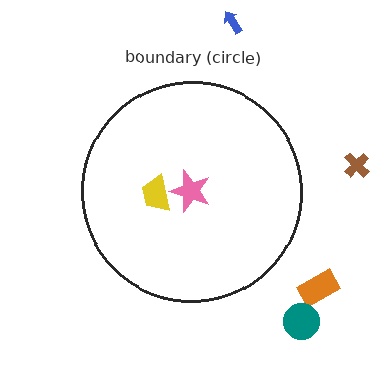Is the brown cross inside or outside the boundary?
Outside.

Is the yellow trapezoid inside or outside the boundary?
Inside.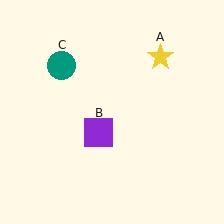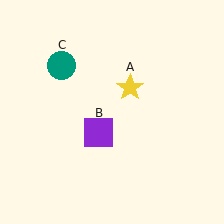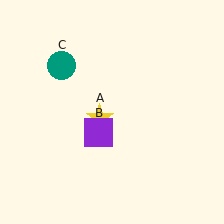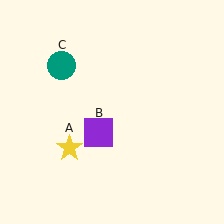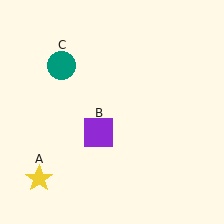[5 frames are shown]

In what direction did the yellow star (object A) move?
The yellow star (object A) moved down and to the left.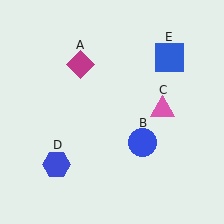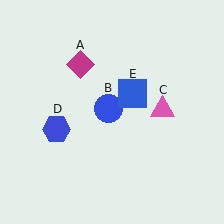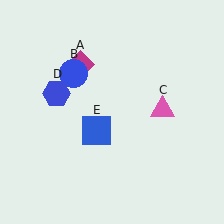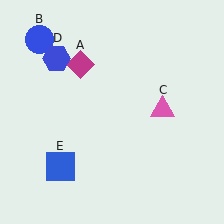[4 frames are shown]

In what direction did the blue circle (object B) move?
The blue circle (object B) moved up and to the left.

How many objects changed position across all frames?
3 objects changed position: blue circle (object B), blue hexagon (object D), blue square (object E).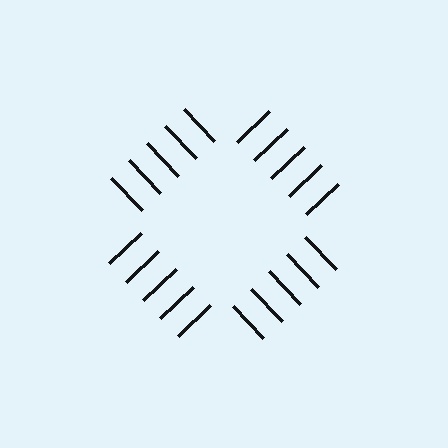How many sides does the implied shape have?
4 sides — the line-ends trace a square.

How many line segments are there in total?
20 — 5 along each of the 4 edges.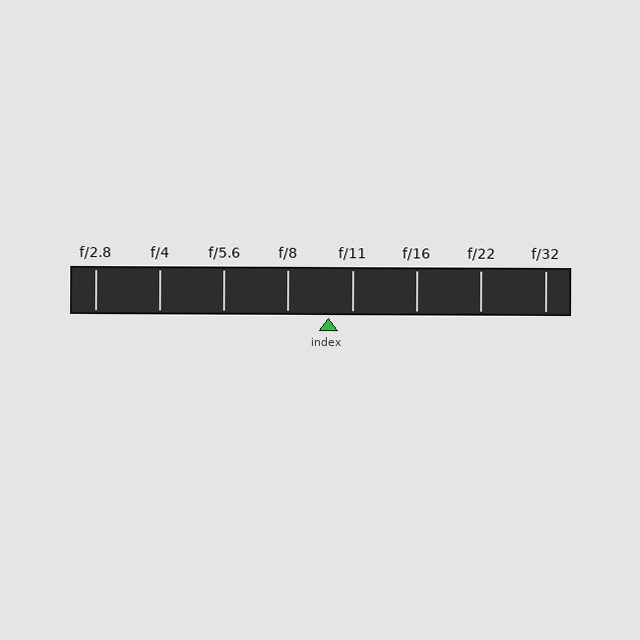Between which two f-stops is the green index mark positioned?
The index mark is between f/8 and f/11.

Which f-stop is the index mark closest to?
The index mark is closest to f/11.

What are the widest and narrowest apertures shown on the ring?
The widest aperture shown is f/2.8 and the narrowest is f/32.